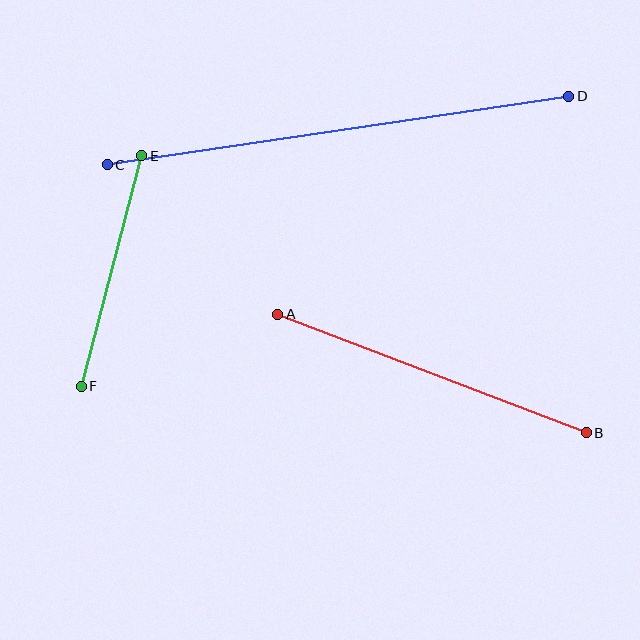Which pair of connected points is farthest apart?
Points C and D are farthest apart.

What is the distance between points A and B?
The distance is approximately 331 pixels.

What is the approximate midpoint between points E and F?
The midpoint is at approximately (111, 271) pixels.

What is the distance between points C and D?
The distance is approximately 466 pixels.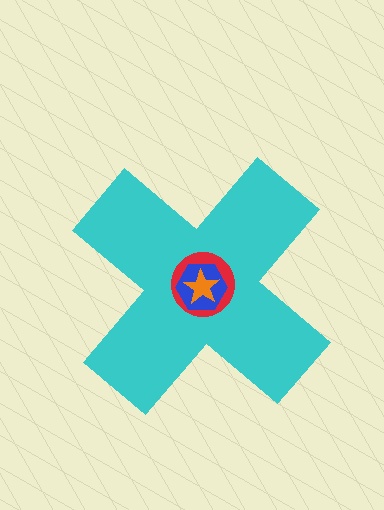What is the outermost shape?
The cyan cross.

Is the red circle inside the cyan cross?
Yes.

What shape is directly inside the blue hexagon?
The orange star.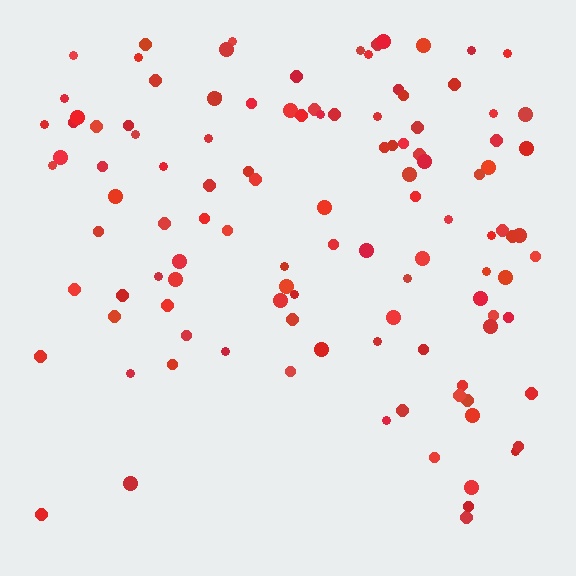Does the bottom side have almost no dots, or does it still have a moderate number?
Still a moderate number, just noticeably fewer than the top.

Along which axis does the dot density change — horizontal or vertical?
Vertical.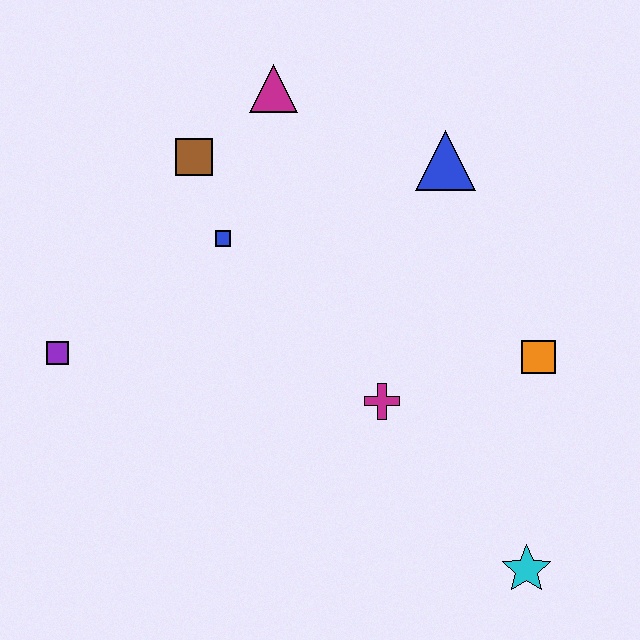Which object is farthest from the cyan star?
The magenta triangle is farthest from the cyan star.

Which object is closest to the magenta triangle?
The brown square is closest to the magenta triangle.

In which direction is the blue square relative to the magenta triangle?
The blue square is below the magenta triangle.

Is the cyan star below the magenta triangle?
Yes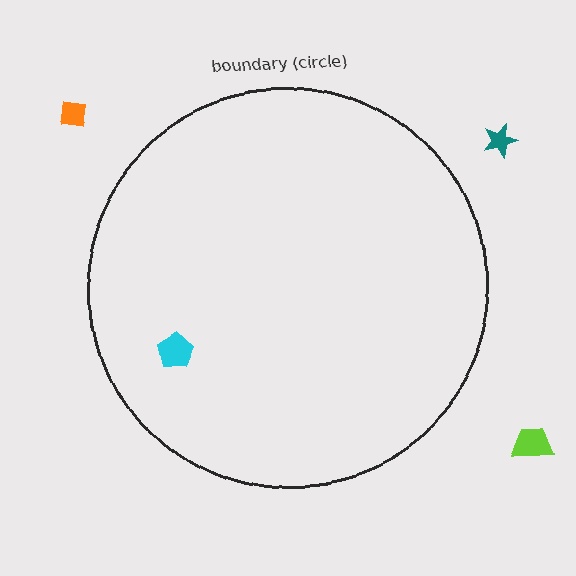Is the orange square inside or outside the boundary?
Outside.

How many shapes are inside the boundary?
1 inside, 3 outside.